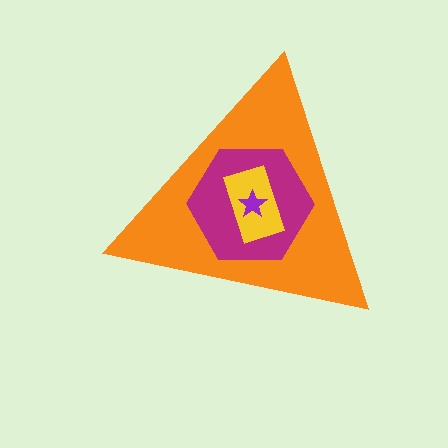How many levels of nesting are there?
4.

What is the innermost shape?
The purple star.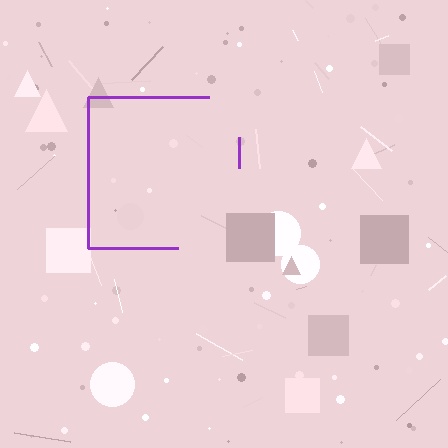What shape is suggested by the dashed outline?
The dashed outline suggests a square.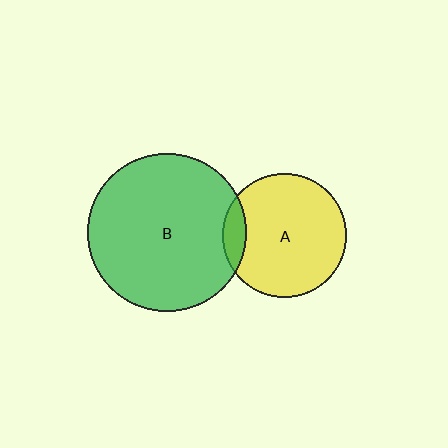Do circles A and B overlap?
Yes.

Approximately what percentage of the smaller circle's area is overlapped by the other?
Approximately 10%.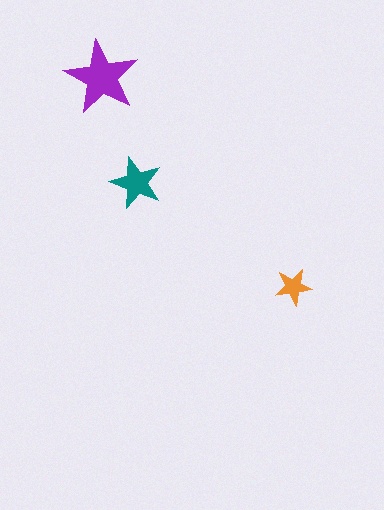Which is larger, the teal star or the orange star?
The teal one.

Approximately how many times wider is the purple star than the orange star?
About 2 times wider.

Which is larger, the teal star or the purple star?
The purple one.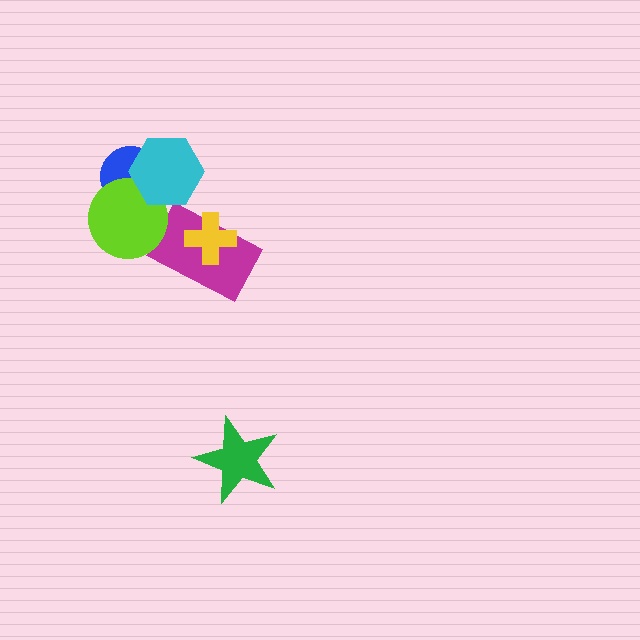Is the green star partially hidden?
No, no other shape covers it.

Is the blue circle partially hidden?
Yes, it is partially covered by another shape.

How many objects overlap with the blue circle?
2 objects overlap with the blue circle.